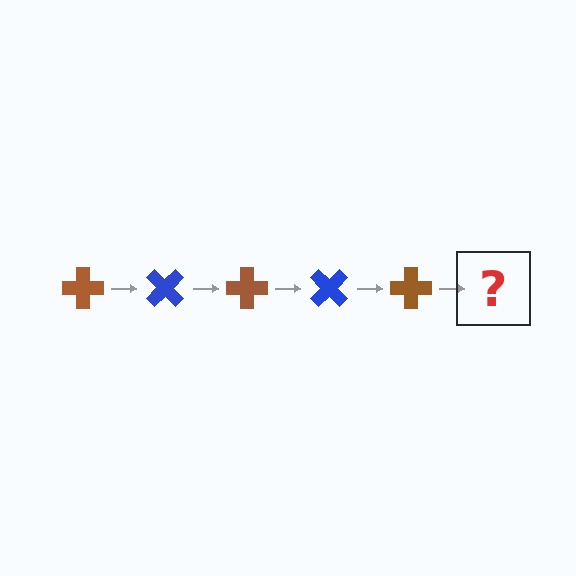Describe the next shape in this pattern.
It should be a blue cross, rotated 225 degrees from the start.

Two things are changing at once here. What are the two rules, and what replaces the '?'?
The two rules are that it rotates 45 degrees each step and the color cycles through brown and blue. The '?' should be a blue cross, rotated 225 degrees from the start.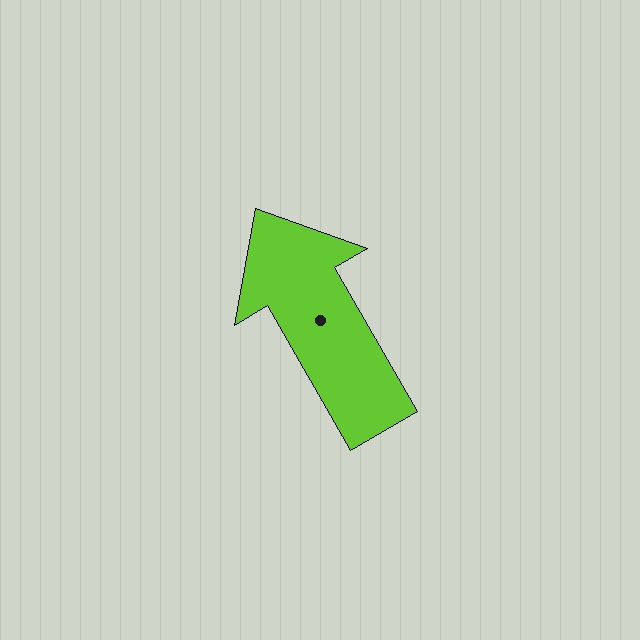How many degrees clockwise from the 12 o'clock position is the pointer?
Approximately 330 degrees.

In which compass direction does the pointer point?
Northwest.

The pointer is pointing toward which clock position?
Roughly 11 o'clock.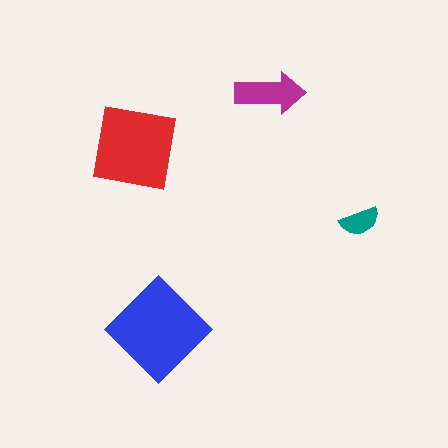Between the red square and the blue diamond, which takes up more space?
The blue diamond.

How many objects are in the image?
There are 4 objects in the image.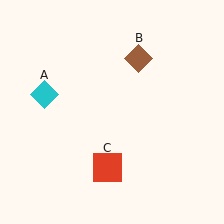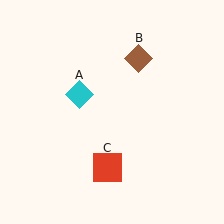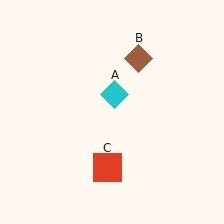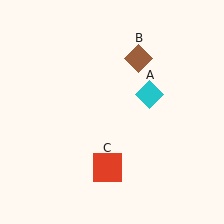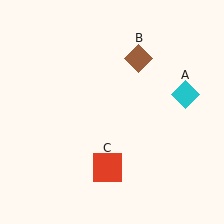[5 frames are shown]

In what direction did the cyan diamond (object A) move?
The cyan diamond (object A) moved right.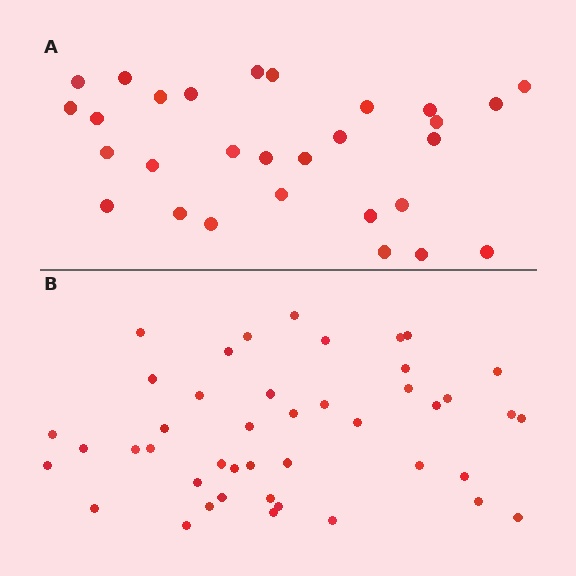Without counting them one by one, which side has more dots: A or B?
Region B (the bottom region) has more dots.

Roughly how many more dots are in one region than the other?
Region B has approximately 15 more dots than region A.